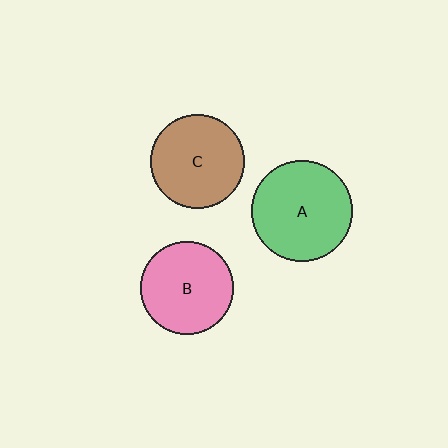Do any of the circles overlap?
No, none of the circles overlap.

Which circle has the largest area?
Circle A (green).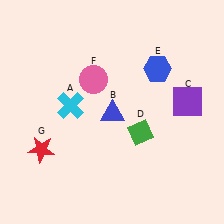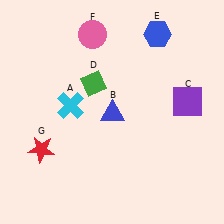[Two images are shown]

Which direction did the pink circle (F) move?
The pink circle (F) moved up.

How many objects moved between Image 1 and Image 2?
3 objects moved between the two images.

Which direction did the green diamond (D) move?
The green diamond (D) moved up.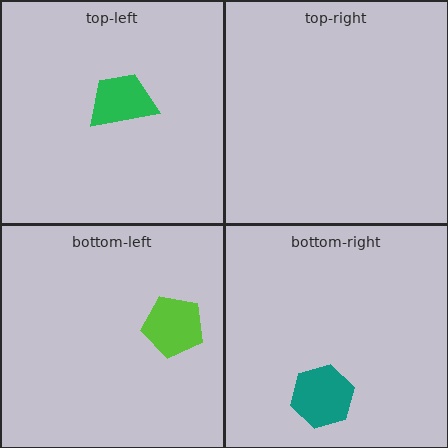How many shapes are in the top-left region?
1.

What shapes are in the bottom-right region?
The teal hexagon.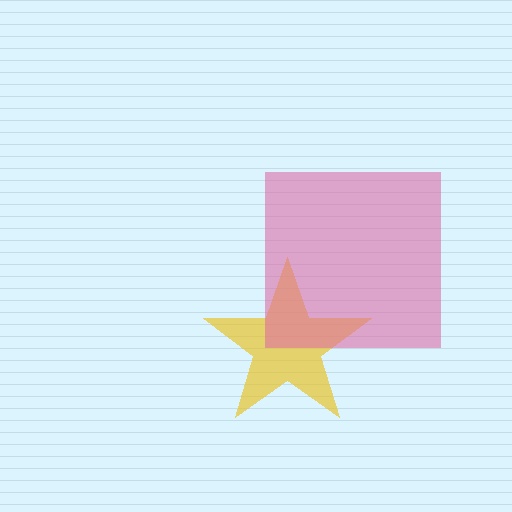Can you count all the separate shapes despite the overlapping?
Yes, there are 2 separate shapes.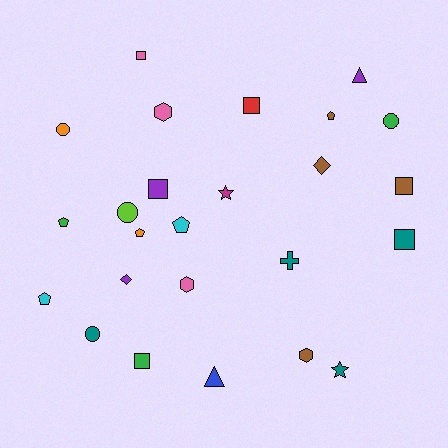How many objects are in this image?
There are 25 objects.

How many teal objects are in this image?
There are 4 teal objects.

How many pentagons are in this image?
There are 5 pentagons.